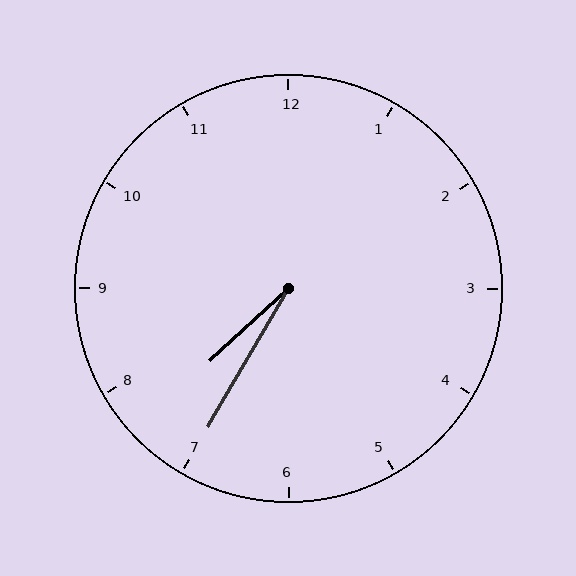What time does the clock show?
7:35.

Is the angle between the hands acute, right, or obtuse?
It is acute.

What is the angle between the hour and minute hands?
Approximately 18 degrees.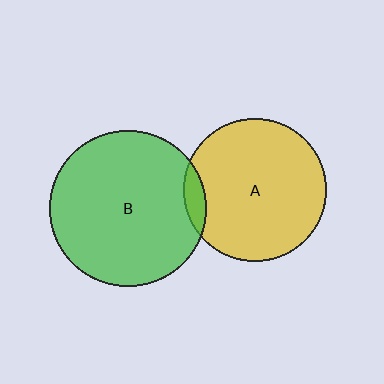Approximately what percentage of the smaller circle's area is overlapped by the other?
Approximately 5%.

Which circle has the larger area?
Circle B (green).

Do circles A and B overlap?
Yes.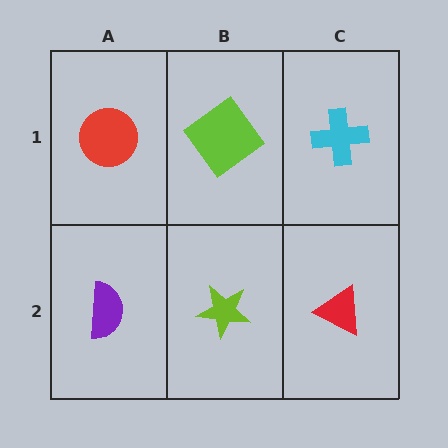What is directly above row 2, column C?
A cyan cross.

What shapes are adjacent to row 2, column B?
A lime diamond (row 1, column B), a purple semicircle (row 2, column A), a red triangle (row 2, column C).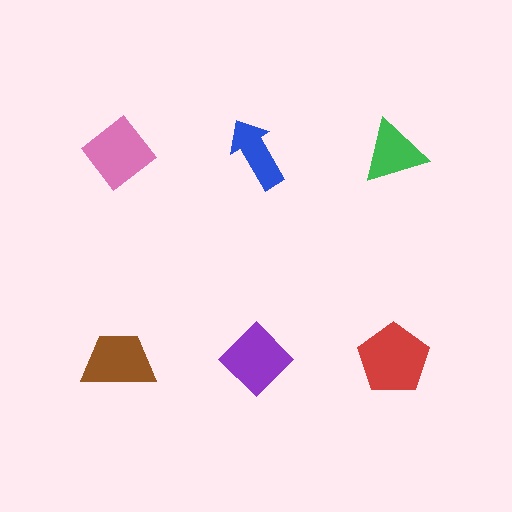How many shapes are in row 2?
3 shapes.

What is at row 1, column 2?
A blue arrow.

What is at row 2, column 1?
A brown trapezoid.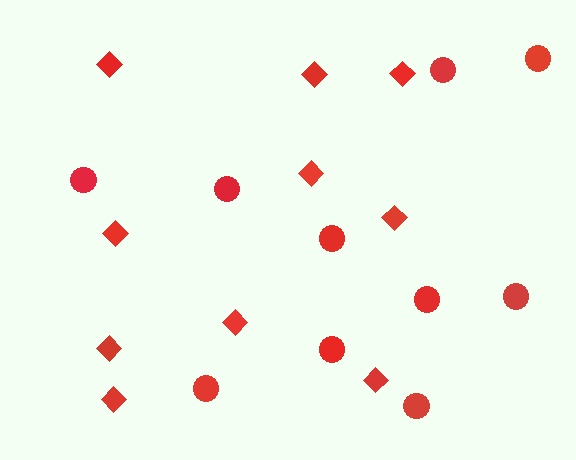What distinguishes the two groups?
There are 2 groups: one group of diamonds (10) and one group of circles (10).